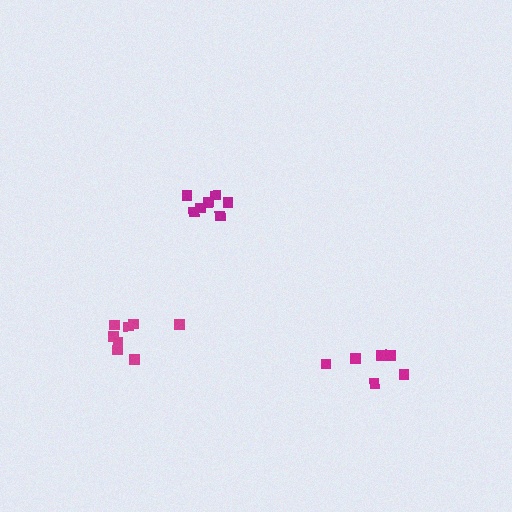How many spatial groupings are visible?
There are 3 spatial groupings.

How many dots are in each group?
Group 1: 6 dots, Group 2: 7 dots, Group 3: 8 dots (21 total).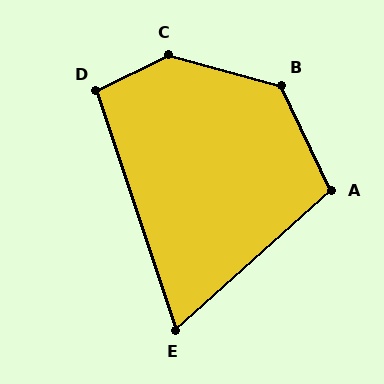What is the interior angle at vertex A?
Approximately 107 degrees (obtuse).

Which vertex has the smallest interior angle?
E, at approximately 67 degrees.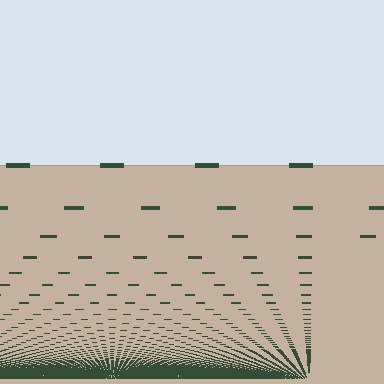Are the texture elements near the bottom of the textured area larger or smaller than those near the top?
Smaller. The gradient is inverted — elements near the bottom are smaller and denser.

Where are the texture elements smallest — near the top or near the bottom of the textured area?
Near the bottom.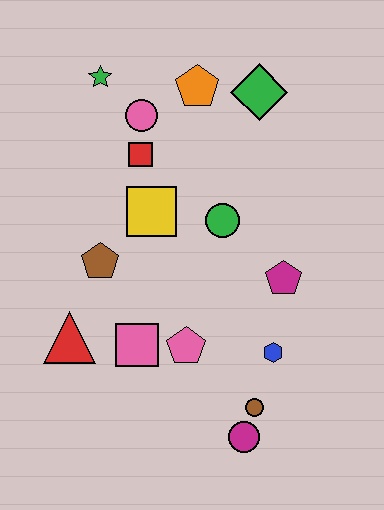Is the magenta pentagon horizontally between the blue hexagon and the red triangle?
No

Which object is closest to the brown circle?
The magenta circle is closest to the brown circle.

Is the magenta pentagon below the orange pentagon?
Yes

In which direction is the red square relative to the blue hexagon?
The red square is above the blue hexagon.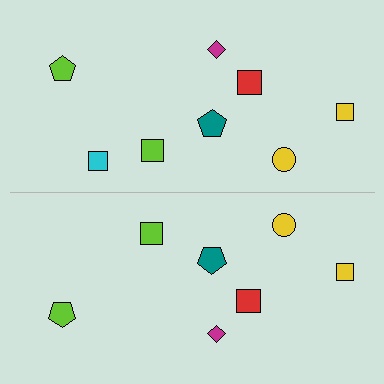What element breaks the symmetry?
A cyan square is missing from the bottom side.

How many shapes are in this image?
There are 15 shapes in this image.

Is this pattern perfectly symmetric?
No, the pattern is not perfectly symmetric. A cyan square is missing from the bottom side.